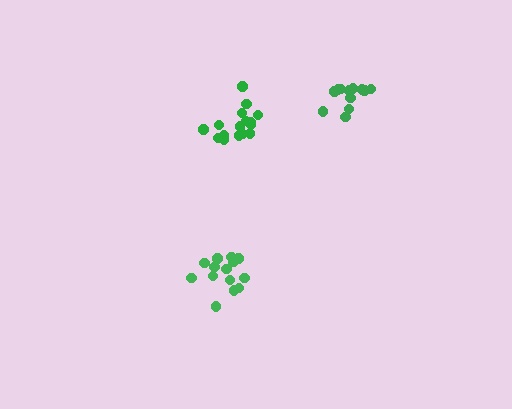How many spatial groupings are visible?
There are 3 spatial groupings.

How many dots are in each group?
Group 1: 14 dots, Group 2: 12 dots, Group 3: 16 dots (42 total).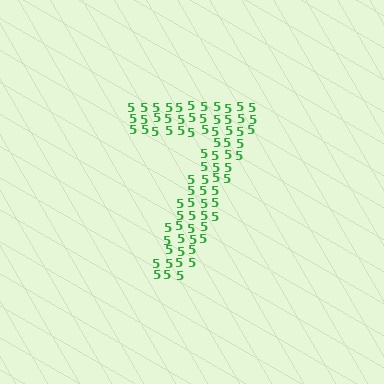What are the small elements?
The small elements are digit 5's.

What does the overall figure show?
The overall figure shows the digit 7.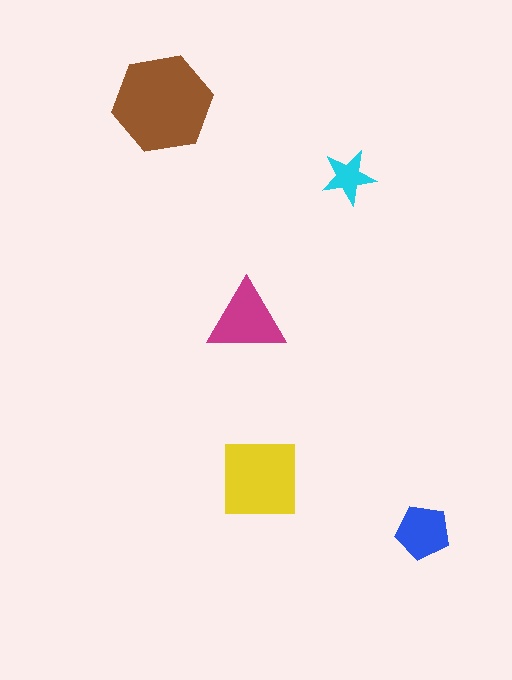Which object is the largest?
The brown hexagon.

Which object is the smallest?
The cyan star.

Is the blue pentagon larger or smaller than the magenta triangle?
Smaller.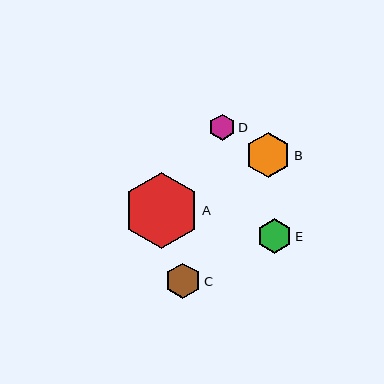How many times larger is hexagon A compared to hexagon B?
Hexagon A is approximately 1.7 times the size of hexagon B.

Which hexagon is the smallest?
Hexagon D is the smallest with a size of approximately 26 pixels.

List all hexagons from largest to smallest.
From largest to smallest: A, B, E, C, D.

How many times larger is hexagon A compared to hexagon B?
Hexagon A is approximately 1.7 times the size of hexagon B.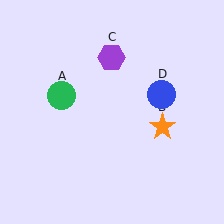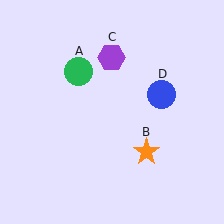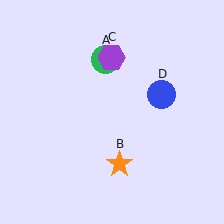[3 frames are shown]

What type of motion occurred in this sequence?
The green circle (object A), orange star (object B) rotated clockwise around the center of the scene.